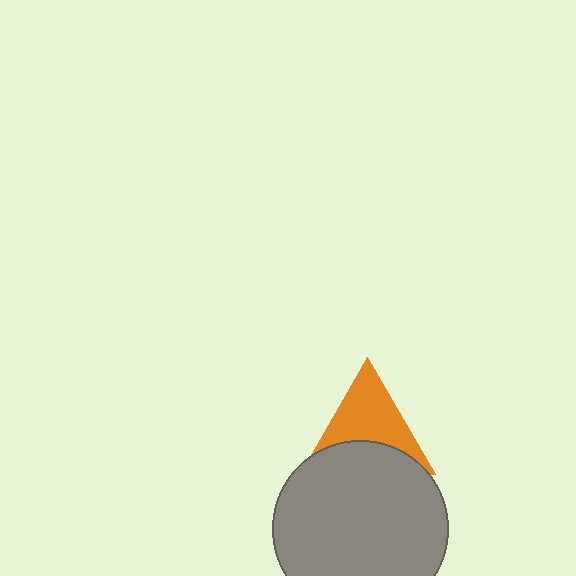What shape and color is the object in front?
The object in front is a gray circle.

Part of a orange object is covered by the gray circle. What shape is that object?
It is a triangle.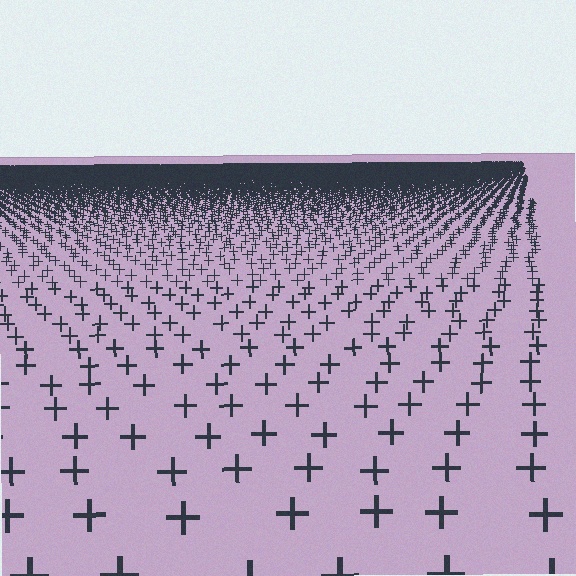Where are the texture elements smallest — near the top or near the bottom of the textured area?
Near the top.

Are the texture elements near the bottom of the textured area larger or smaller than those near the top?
Larger. Near the bottom, elements are closer to the viewer and appear at a bigger on-screen size.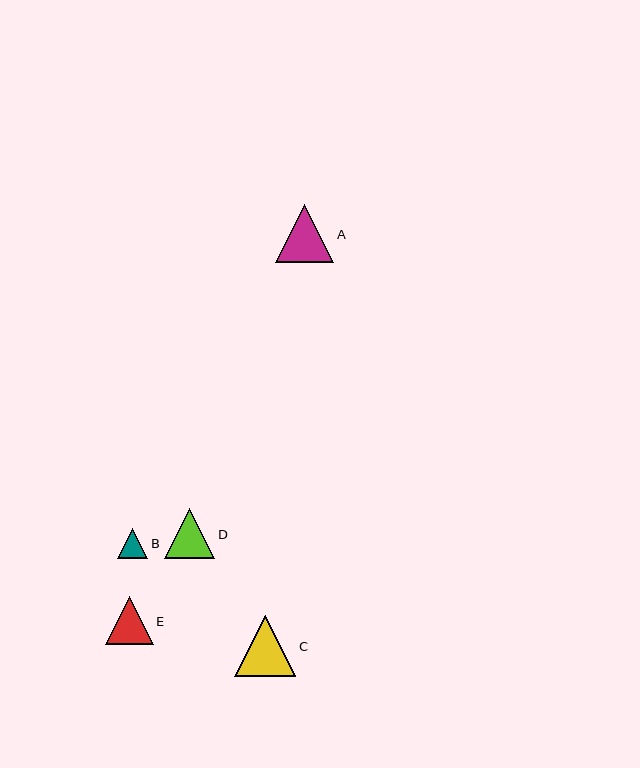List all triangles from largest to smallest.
From largest to smallest: C, A, D, E, B.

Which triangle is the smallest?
Triangle B is the smallest with a size of approximately 31 pixels.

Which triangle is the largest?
Triangle C is the largest with a size of approximately 61 pixels.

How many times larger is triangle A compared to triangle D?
Triangle A is approximately 1.2 times the size of triangle D.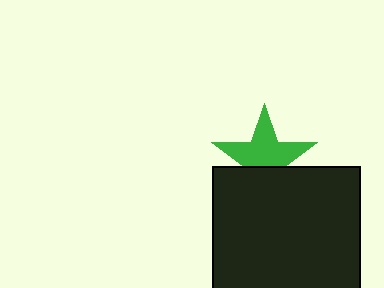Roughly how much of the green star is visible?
About half of it is visible (roughly 62%).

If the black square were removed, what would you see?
You would see the complete green star.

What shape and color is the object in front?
The object in front is a black square.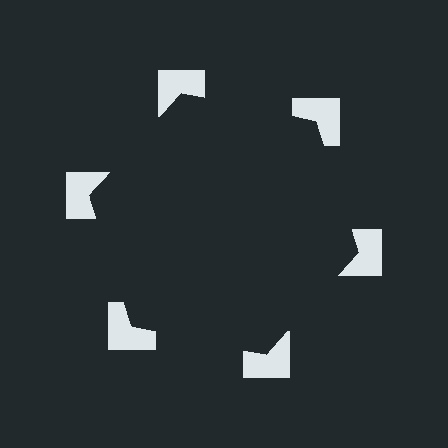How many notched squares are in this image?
There are 6 — one at each vertex of the illusory hexagon.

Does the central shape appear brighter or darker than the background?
It typically appears slightly darker than the background, even though no actual brightness change is drawn.